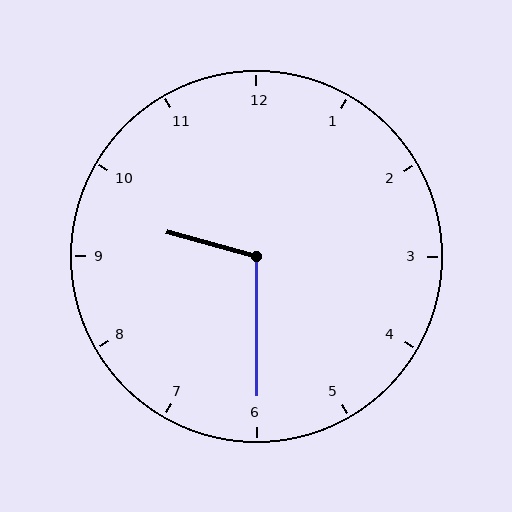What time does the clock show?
9:30.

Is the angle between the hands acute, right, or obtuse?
It is obtuse.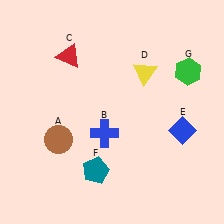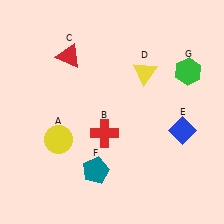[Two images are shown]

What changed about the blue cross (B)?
In Image 1, B is blue. In Image 2, it changed to red.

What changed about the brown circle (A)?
In Image 1, A is brown. In Image 2, it changed to yellow.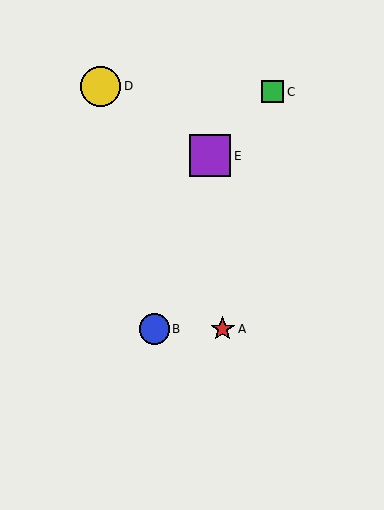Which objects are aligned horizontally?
Objects A, B are aligned horizontally.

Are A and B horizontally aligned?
Yes, both are at y≈329.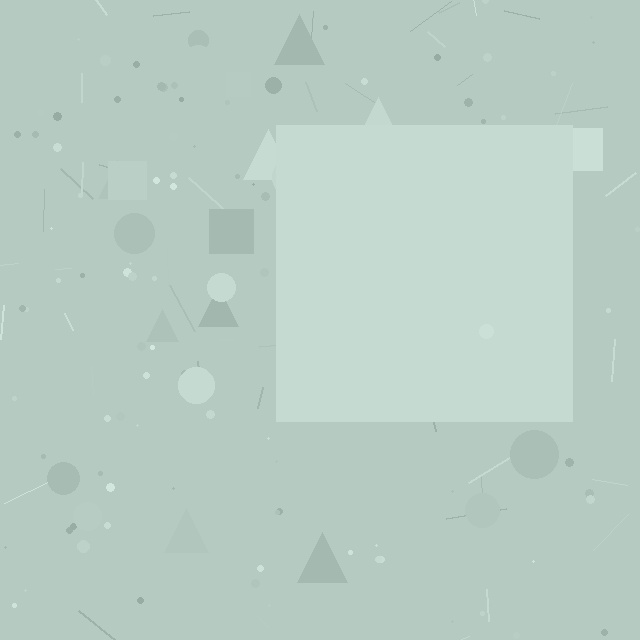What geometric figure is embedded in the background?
A square is embedded in the background.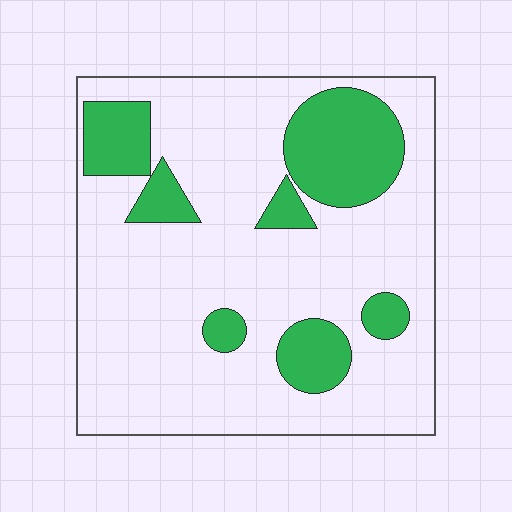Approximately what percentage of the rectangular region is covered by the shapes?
Approximately 20%.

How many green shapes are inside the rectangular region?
7.